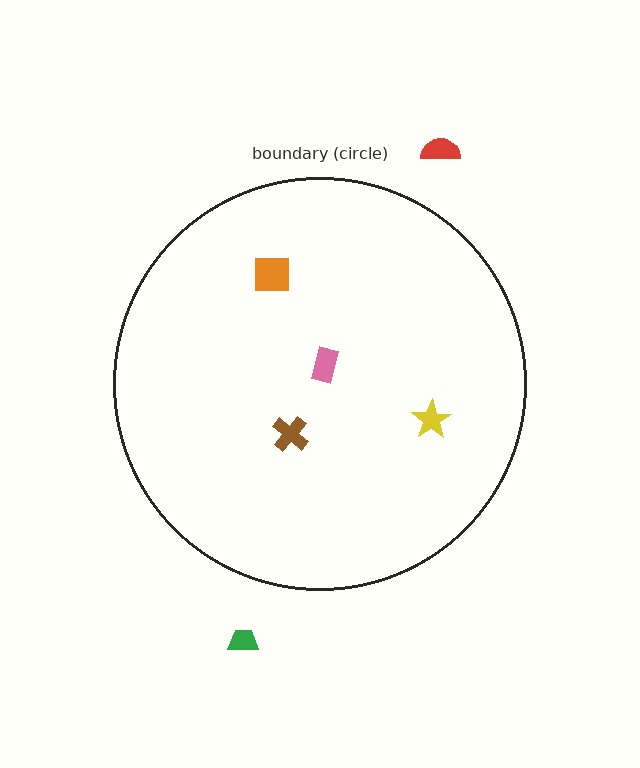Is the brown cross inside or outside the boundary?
Inside.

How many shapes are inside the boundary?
4 inside, 2 outside.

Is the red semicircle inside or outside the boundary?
Outside.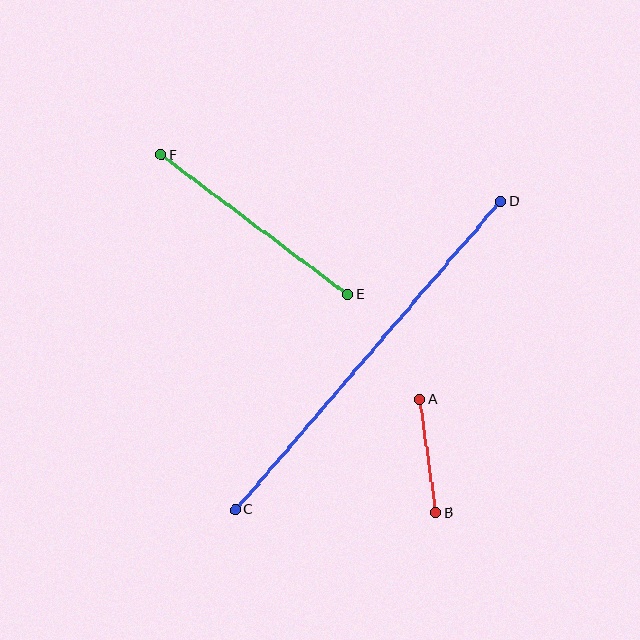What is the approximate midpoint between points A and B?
The midpoint is at approximately (428, 456) pixels.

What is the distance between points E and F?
The distance is approximately 233 pixels.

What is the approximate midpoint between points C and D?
The midpoint is at approximately (368, 355) pixels.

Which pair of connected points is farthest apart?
Points C and D are farthest apart.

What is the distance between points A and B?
The distance is approximately 115 pixels.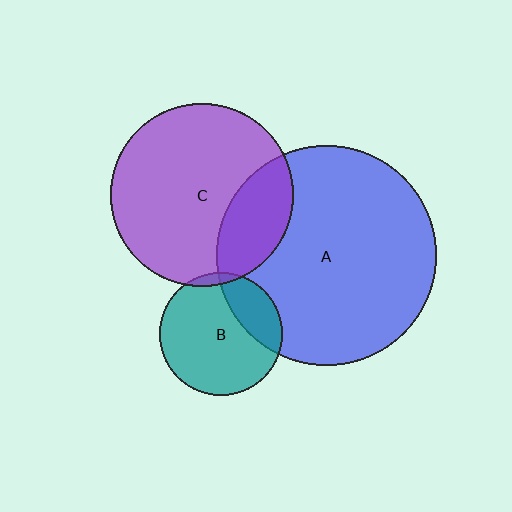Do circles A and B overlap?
Yes.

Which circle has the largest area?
Circle A (blue).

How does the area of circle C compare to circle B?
Approximately 2.2 times.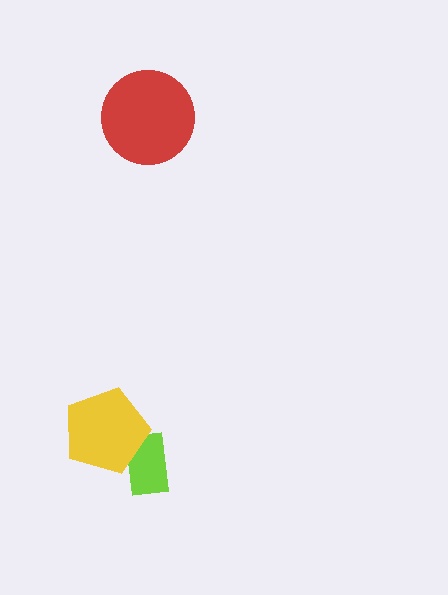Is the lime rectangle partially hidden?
Yes, it is partially covered by another shape.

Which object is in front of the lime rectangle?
The yellow pentagon is in front of the lime rectangle.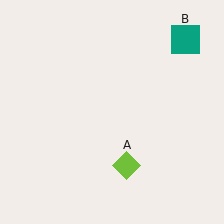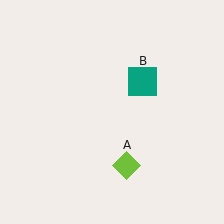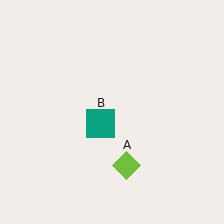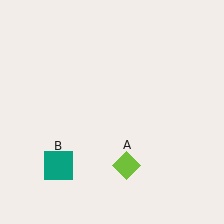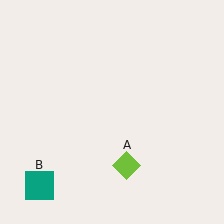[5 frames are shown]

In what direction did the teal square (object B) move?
The teal square (object B) moved down and to the left.